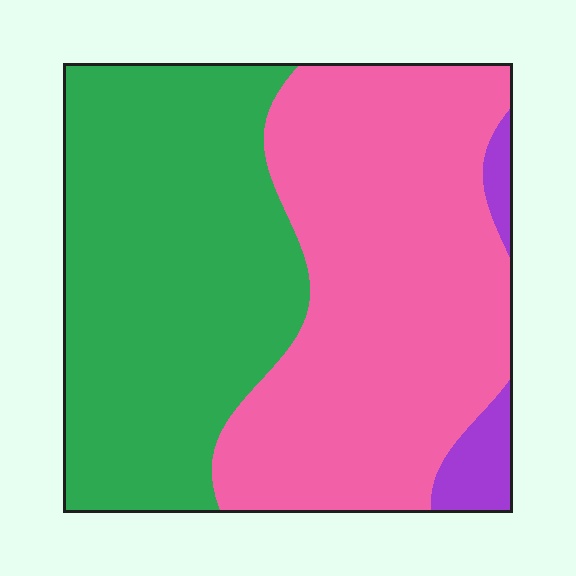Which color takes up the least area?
Purple, at roughly 5%.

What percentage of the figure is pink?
Pink takes up about one half (1/2) of the figure.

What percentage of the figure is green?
Green covers 46% of the figure.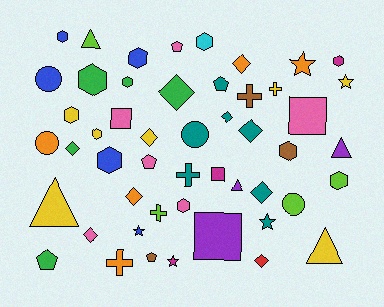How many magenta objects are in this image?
There are 3 magenta objects.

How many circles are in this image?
There are 4 circles.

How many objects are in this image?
There are 50 objects.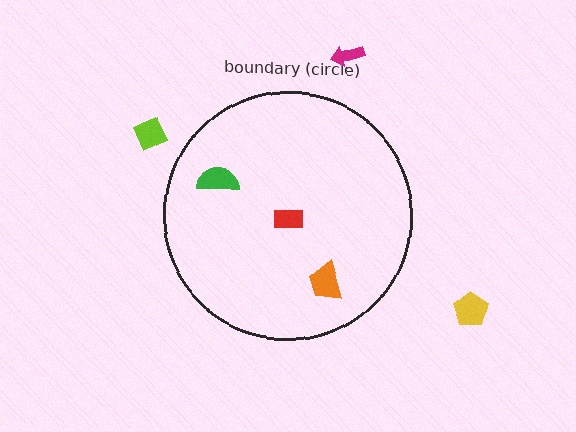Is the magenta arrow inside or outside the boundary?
Outside.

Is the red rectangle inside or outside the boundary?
Inside.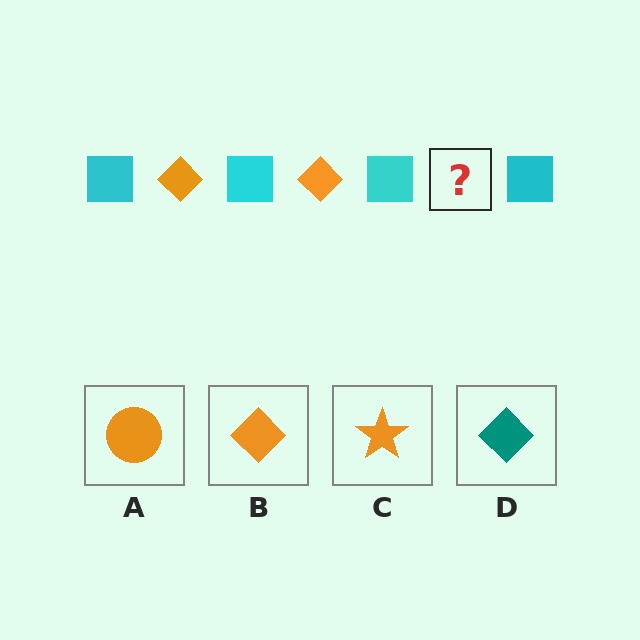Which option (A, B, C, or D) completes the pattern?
B.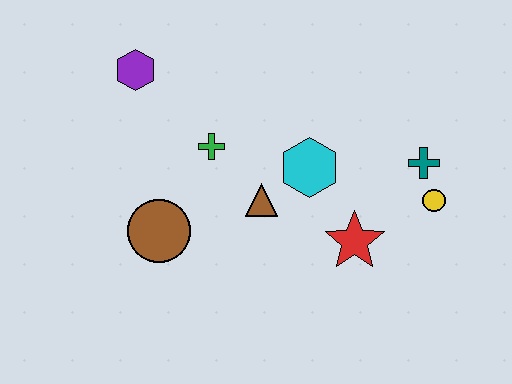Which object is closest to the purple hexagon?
The green cross is closest to the purple hexagon.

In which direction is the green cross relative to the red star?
The green cross is to the left of the red star.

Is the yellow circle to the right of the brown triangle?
Yes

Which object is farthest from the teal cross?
The purple hexagon is farthest from the teal cross.